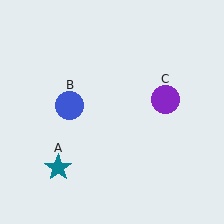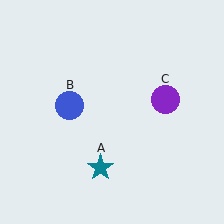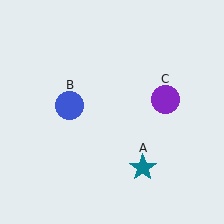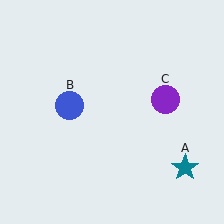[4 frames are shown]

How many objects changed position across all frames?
1 object changed position: teal star (object A).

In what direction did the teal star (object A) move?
The teal star (object A) moved right.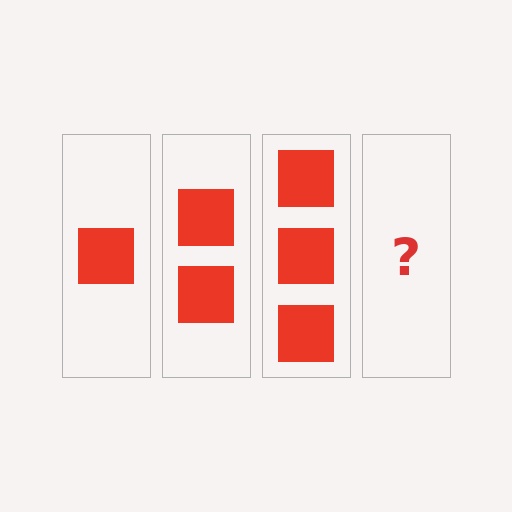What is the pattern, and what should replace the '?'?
The pattern is that each step adds one more square. The '?' should be 4 squares.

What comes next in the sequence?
The next element should be 4 squares.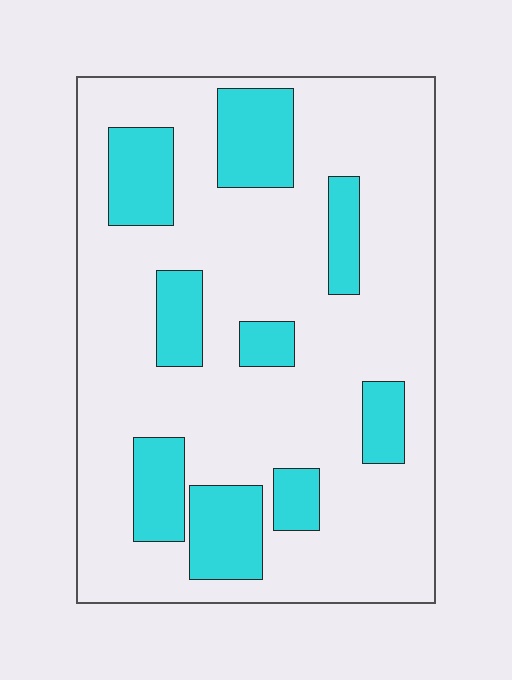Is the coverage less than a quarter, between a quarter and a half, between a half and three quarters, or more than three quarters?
Less than a quarter.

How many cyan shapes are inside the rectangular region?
9.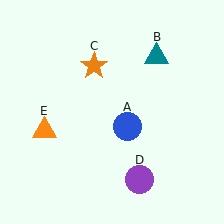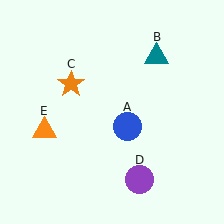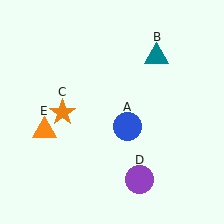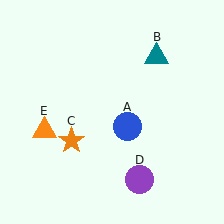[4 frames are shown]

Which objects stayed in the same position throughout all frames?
Blue circle (object A) and teal triangle (object B) and purple circle (object D) and orange triangle (object E) remained stationary.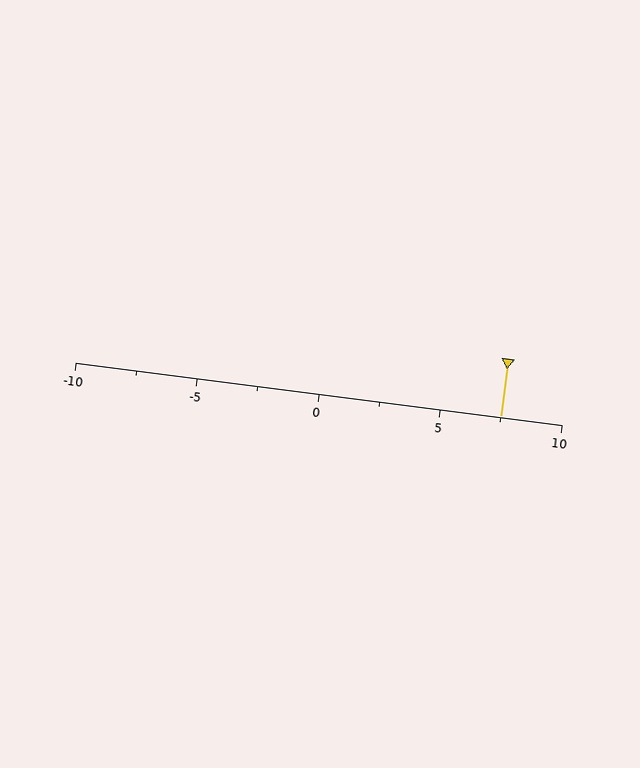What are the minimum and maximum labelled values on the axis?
The axis runs from -10 to 10.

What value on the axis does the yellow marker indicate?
The marker indicates approximately 7.5.